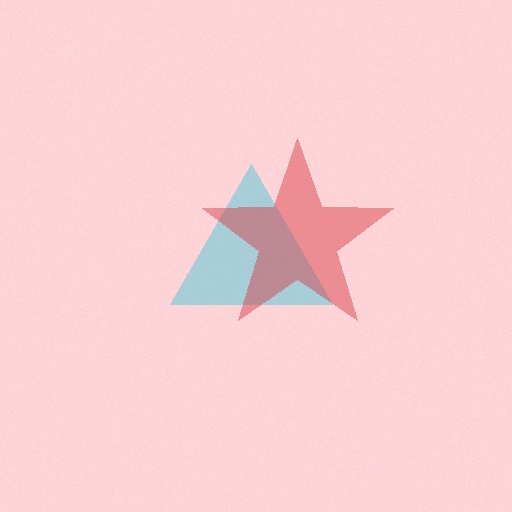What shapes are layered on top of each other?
The layered shapes are: a cyan triangle, a red star.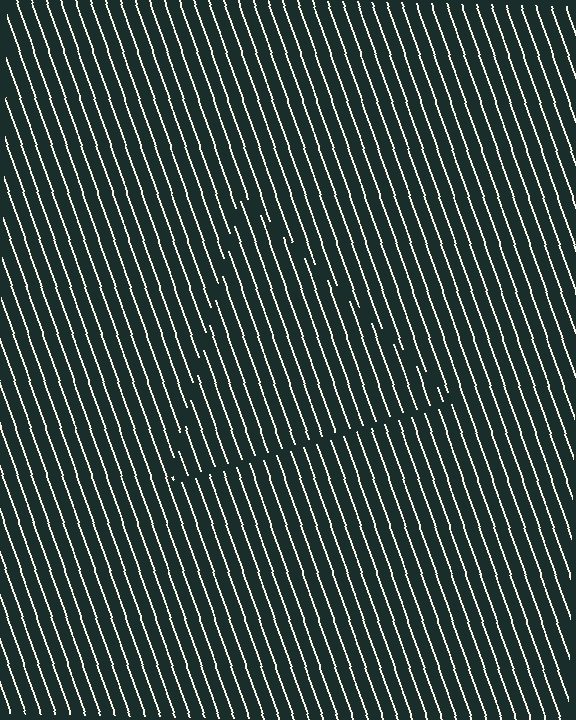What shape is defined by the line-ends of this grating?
An illusory triangle. The interior of the shape contains the same grating, shifted by half a period — the contour is defined by the phase discontinuity where line-ends from the inner and outer gratings abut.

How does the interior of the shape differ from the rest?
The interior of the shape contains the same grating, shifted by half a period — the contour is defined by the phase discontinuity where line-ends from the inner and outer gratings abut.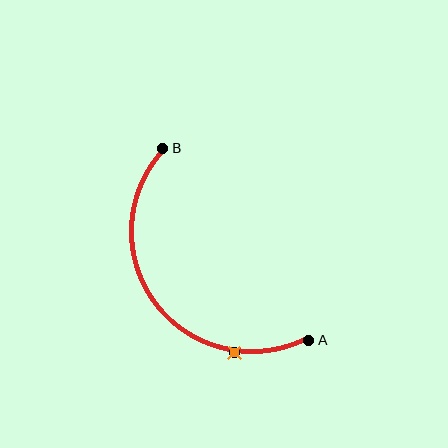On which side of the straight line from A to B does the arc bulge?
The arc bulges below and to the left of the straight line connecting A and B.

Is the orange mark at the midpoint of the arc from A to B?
No. The orange mark lies on the arc but is closer to endpoint A. The arc midpoint would be at the point on the curve equidistant along the arc from both A and B.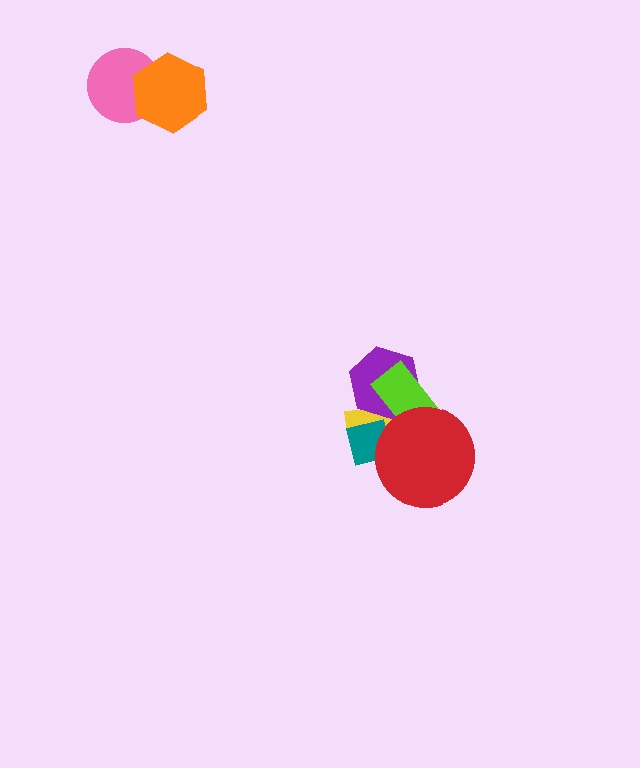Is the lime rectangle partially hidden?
Yes, it is partially covered by another shape.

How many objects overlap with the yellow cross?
4 objects overlap with the yellow cross.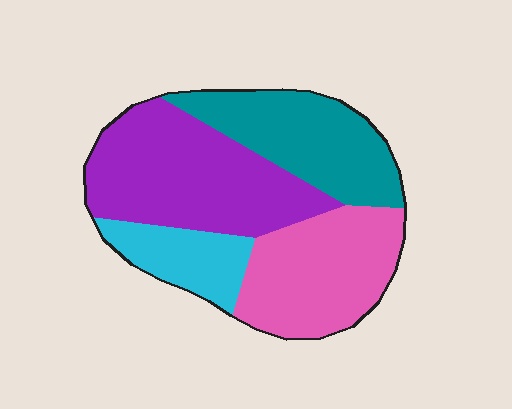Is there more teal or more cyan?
Teal.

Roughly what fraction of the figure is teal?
Teal takes up about one quarter (1/4) of the figure.